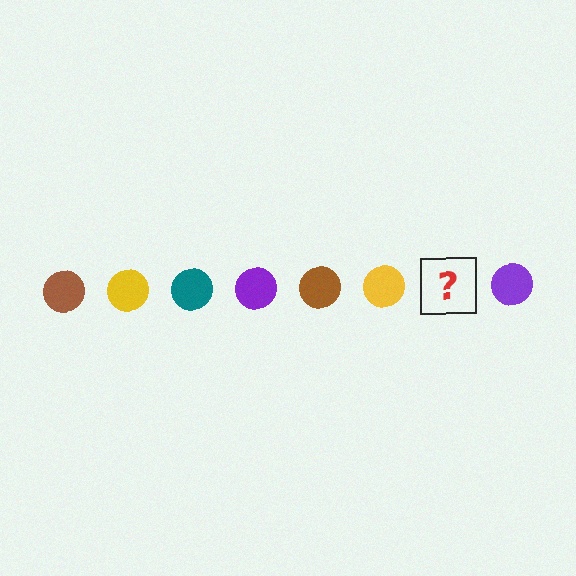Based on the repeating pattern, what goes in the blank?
The blank should be a teal circle.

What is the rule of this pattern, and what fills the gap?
The rule is that the pattern cycles through brown, yellow, teal, purple circles. The gap should be filled with a teal circle.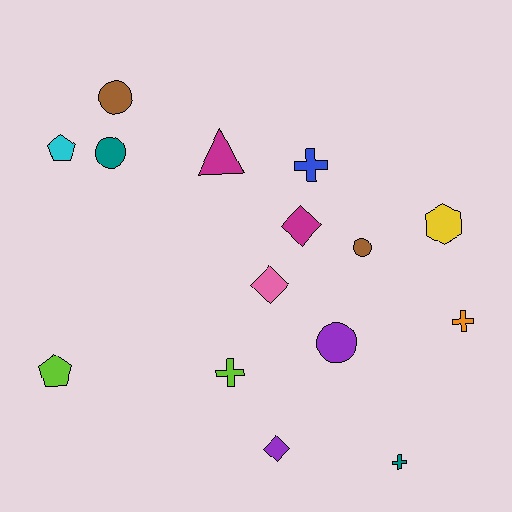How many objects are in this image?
There are 15 objects.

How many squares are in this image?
There are no squares.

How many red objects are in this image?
There are no red objects.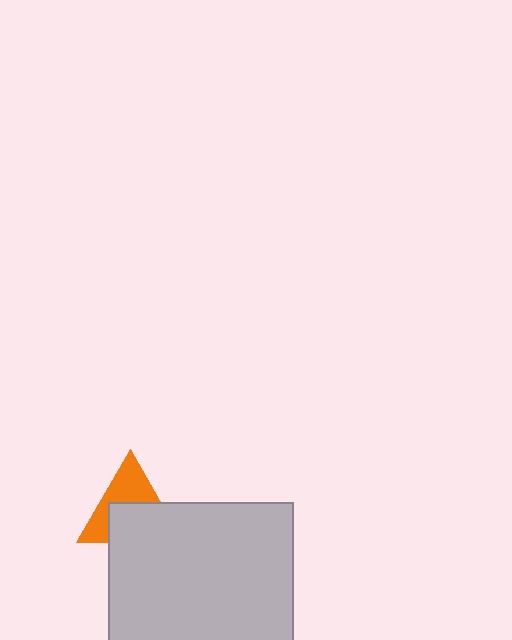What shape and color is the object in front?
The object in front is a light gray square.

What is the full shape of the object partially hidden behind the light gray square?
The partially hidden object is an orange triangle.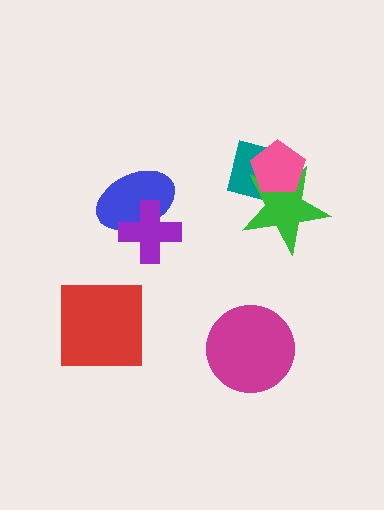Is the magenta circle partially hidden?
No, no other shape covers it.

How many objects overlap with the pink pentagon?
2 objects overlap with the pink pentagon.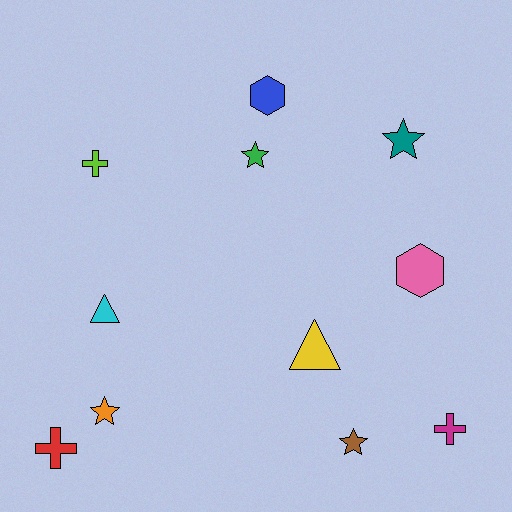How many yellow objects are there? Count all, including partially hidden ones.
There is 1 yellow object.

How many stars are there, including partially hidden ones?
There are 4 stars.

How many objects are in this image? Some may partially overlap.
There are 11 objects.